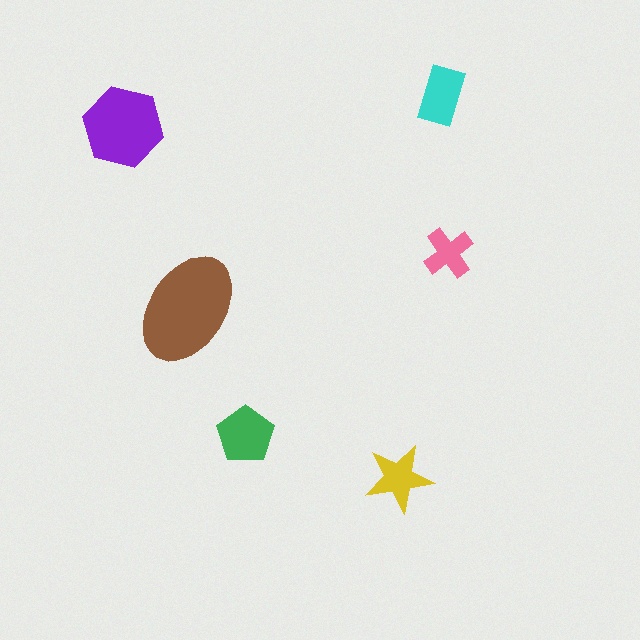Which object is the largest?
The brown ellipse.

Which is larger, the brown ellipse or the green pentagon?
The brown ellipse.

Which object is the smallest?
The pink cross.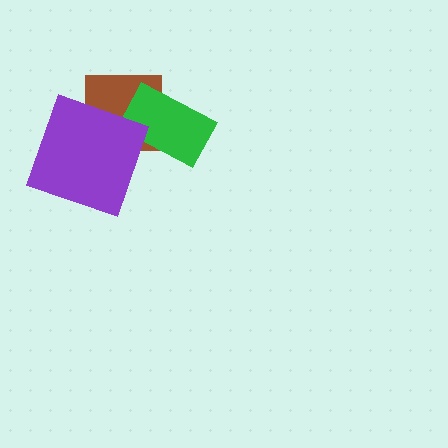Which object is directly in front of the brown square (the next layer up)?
The green rectangle is directly in front of the brown square.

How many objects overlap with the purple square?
1 object overlaps with the purple square.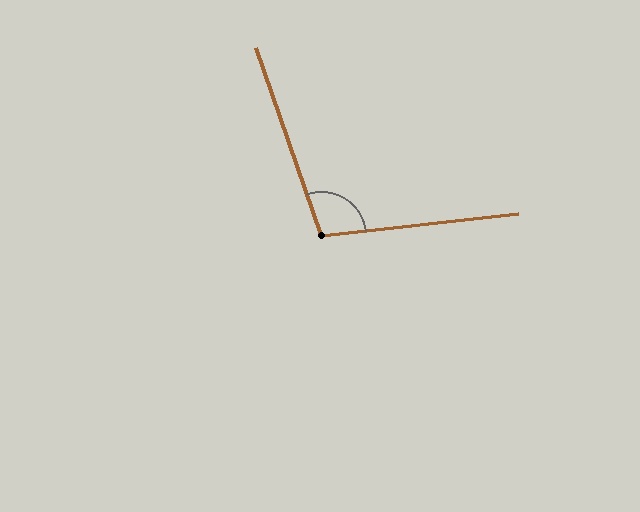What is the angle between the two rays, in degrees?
Approximately 102 degrees.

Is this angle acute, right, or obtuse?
It is obtuse.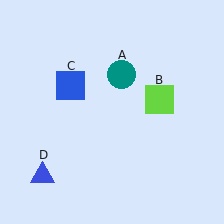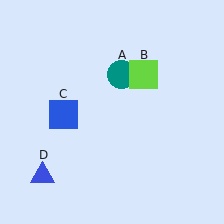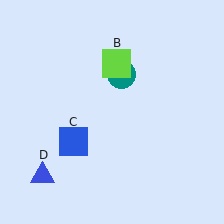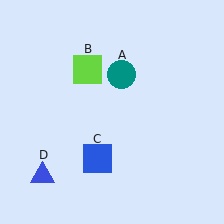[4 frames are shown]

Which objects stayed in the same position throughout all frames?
Teal circle (object A) and blue triangle (object D) remained stationary.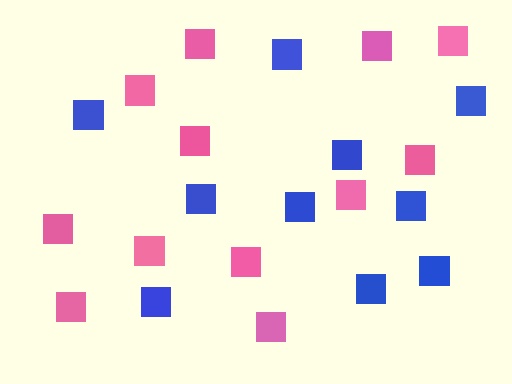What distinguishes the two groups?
There are 2 groups: one group of pink squares (12) and one group of blue squares (10).